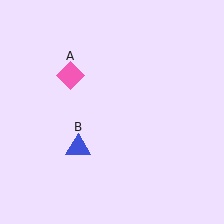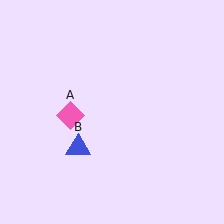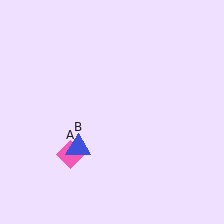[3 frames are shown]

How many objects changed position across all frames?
1 object changed position: pink diamond (object A).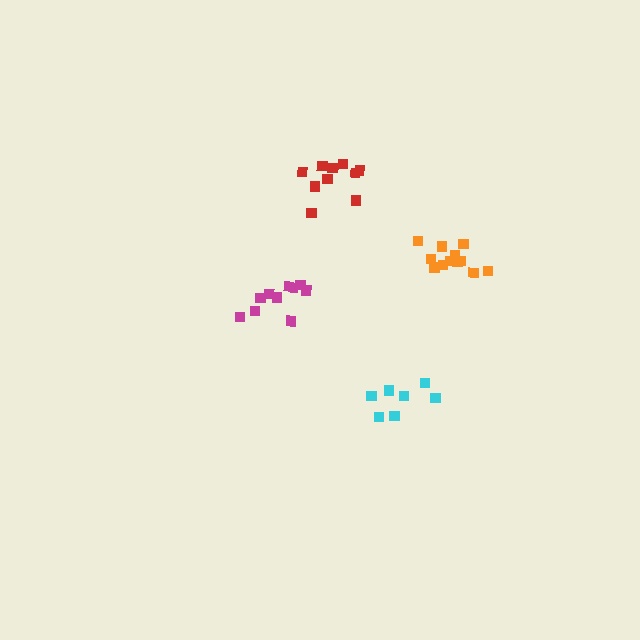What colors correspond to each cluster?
The clusters are colored: magenta, cyan, orange, red.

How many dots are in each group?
Group 1: 10 dots, Group 2: 7 dots, Group 3: 12 dots, Group 4: 10 dots (39 total).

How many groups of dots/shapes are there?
There are 4 groups.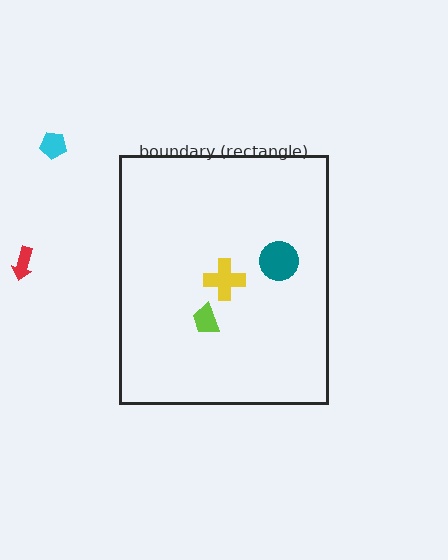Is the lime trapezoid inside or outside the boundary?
Inside.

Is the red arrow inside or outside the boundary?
Outside.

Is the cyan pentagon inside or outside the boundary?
Outside.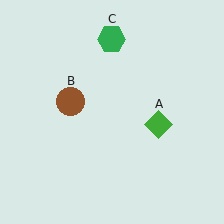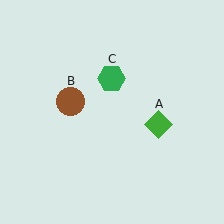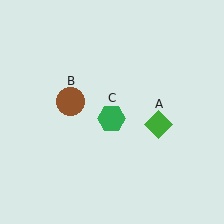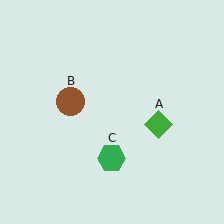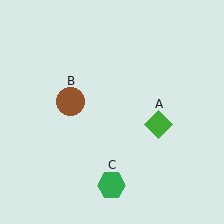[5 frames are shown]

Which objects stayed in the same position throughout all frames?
Green diamond (object A) and brown circle (object B) remained stationary.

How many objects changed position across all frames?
1 object changed position: green hexagon (object C).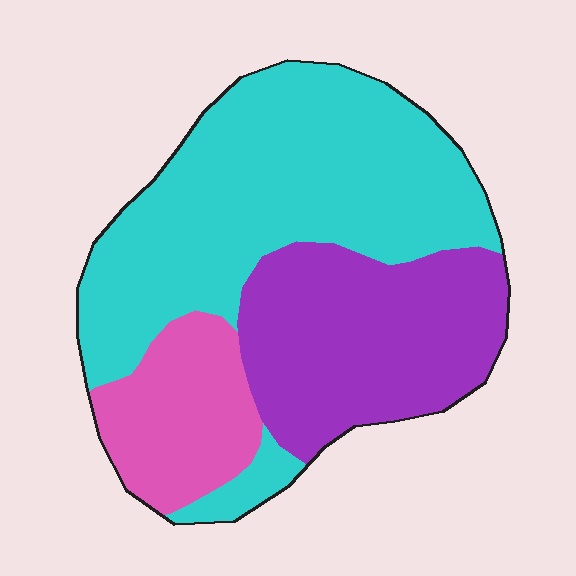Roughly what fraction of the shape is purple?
Purple takes up between a sixth and a third of the shape.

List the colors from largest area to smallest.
From largest to smallest: cyan, purple, pink.